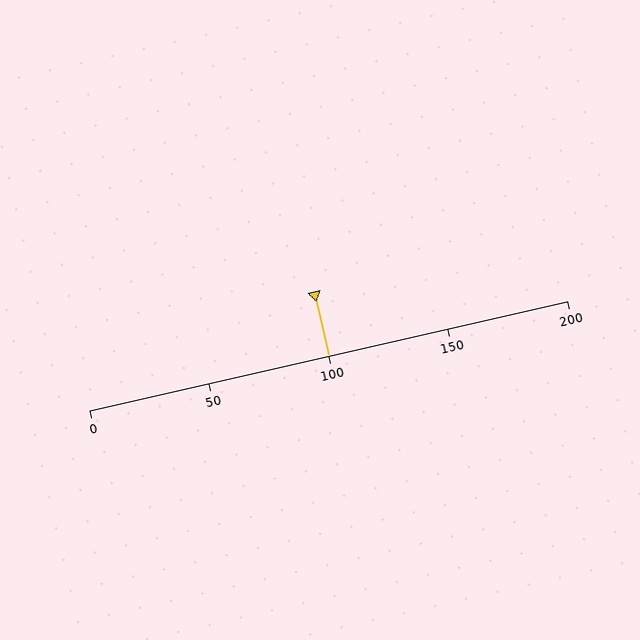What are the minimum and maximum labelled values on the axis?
The axis runs from 0 to 200.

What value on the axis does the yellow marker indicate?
The marker indicates approximately 100.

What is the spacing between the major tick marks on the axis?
The major ticks are spaced 50 apart.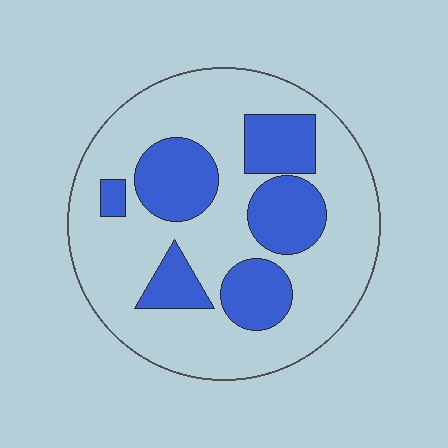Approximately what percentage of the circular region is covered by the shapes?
Approximately 30%.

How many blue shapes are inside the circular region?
6.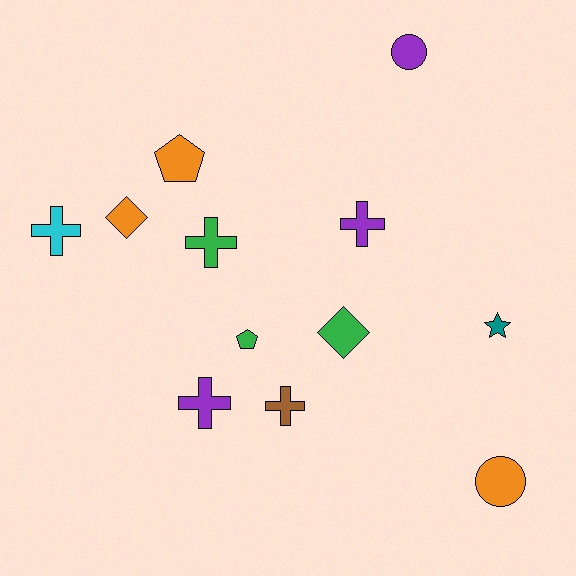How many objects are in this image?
There are 12 objects.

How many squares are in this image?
There are no squares.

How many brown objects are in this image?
There is 1 brown object.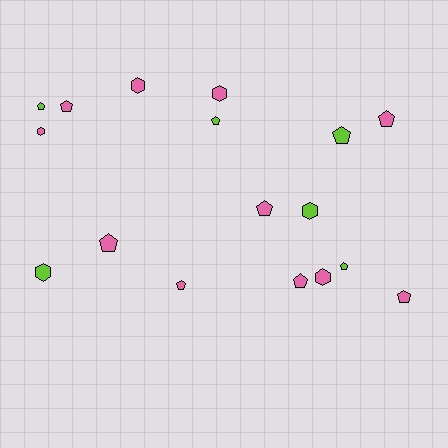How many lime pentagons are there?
There are 4 lime pentagons.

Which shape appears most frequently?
Pentagon, with 11 objects.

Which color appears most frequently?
Pink, with 11 objects.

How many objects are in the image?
There are 17 objects.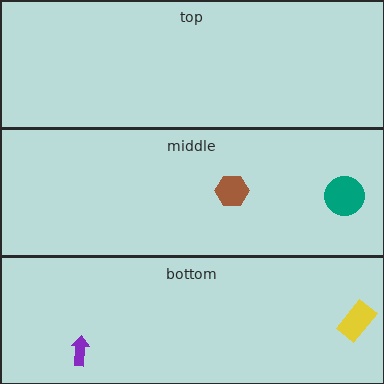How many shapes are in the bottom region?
2.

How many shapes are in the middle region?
2.